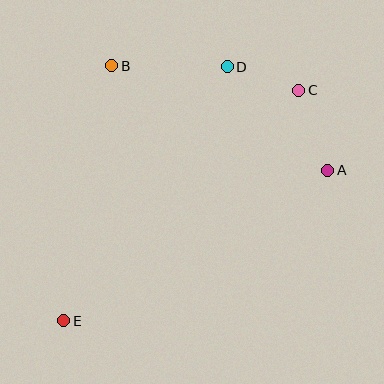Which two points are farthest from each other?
Points C and E are farthest from each other.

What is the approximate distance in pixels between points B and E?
The distance between B and E is approximately 259 pixels.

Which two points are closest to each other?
Points C and D are closest to each other.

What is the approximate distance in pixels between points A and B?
The distance between A and B is approximately 240 pixels.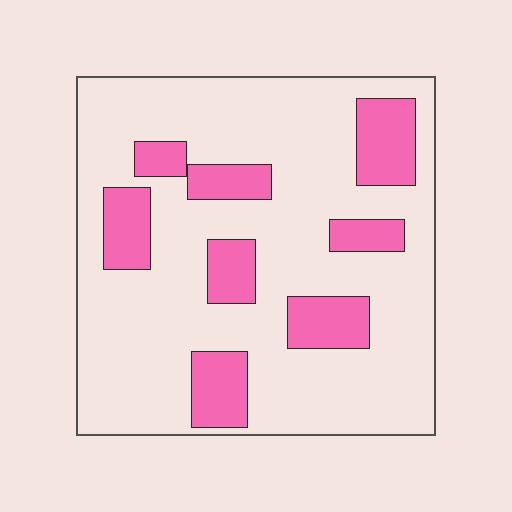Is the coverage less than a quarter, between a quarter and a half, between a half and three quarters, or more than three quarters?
Less than a quarter.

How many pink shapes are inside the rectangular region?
8.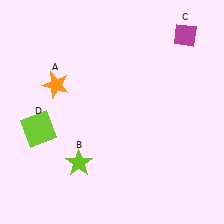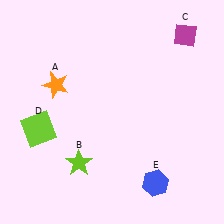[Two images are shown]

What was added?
A blue hexagon (E) was added in Image 2.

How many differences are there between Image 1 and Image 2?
There is 1 difference between the two images.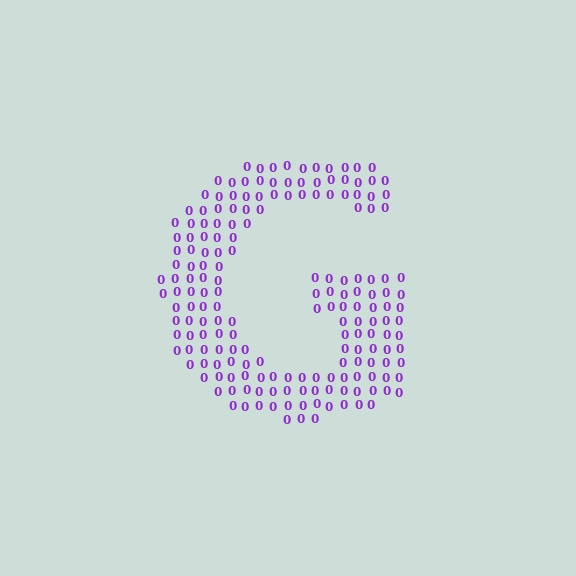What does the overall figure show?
The overall figure shows the letter G.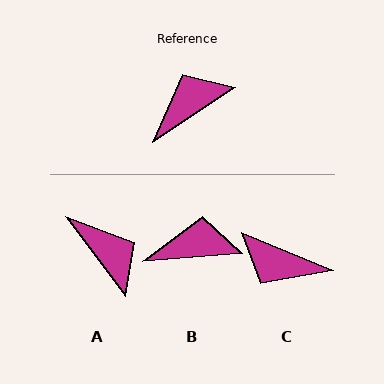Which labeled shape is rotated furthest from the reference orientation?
C, about 124 degrees away.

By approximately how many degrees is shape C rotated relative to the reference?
Approximately 124 degrees counter-clockwise.